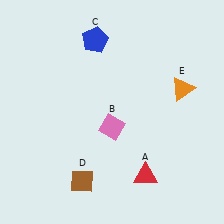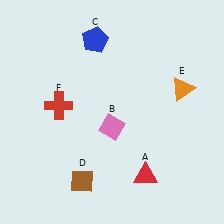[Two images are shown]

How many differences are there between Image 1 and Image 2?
There is 1 difference between the two images.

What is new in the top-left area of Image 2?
A red cross (F) was added in the top-left area of Image 2.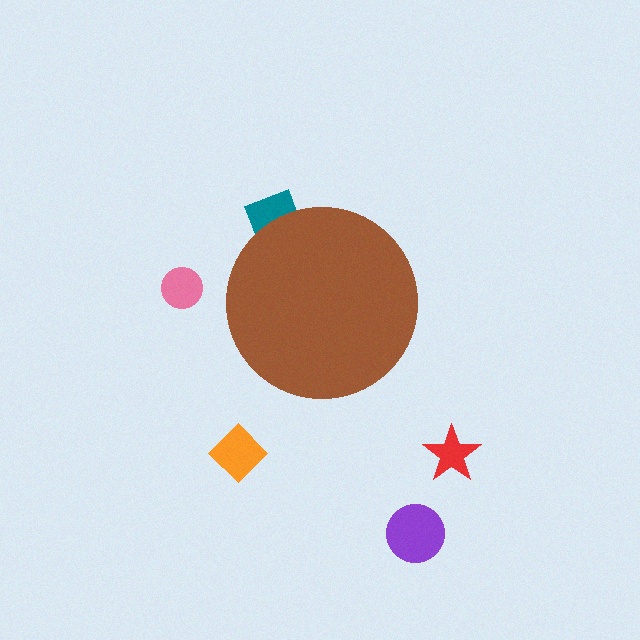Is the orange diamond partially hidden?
No, the orange diamond is fully visible.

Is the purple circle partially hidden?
No, the purple circle is fully visible.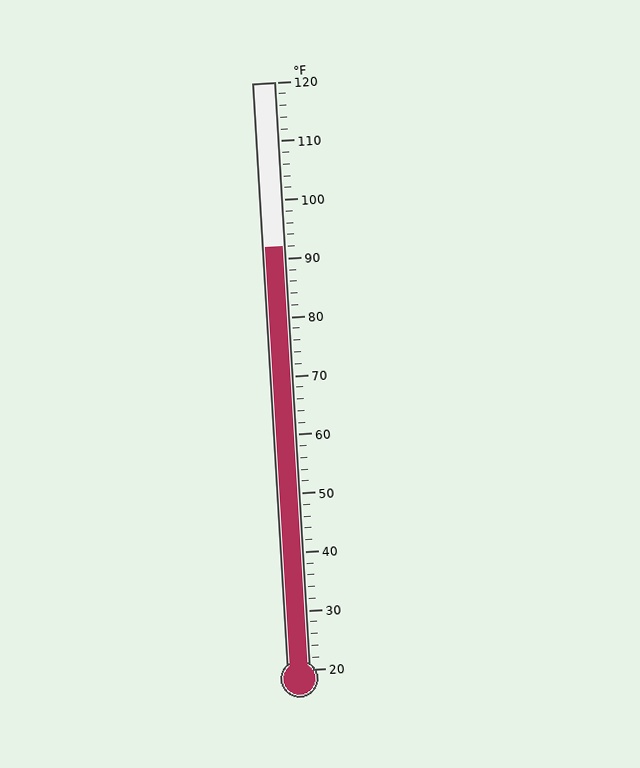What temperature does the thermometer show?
The thermometer shows approximately 92°F.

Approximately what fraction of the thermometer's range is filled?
The thermometer is filled to approximately 70% of its range.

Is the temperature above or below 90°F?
The temperature is above 90°F.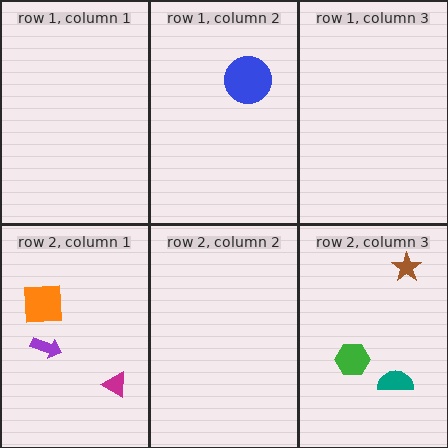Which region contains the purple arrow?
The row 2, column 1 region.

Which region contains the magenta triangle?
The row 2, column 1 region.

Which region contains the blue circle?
The row 1, column 2 region.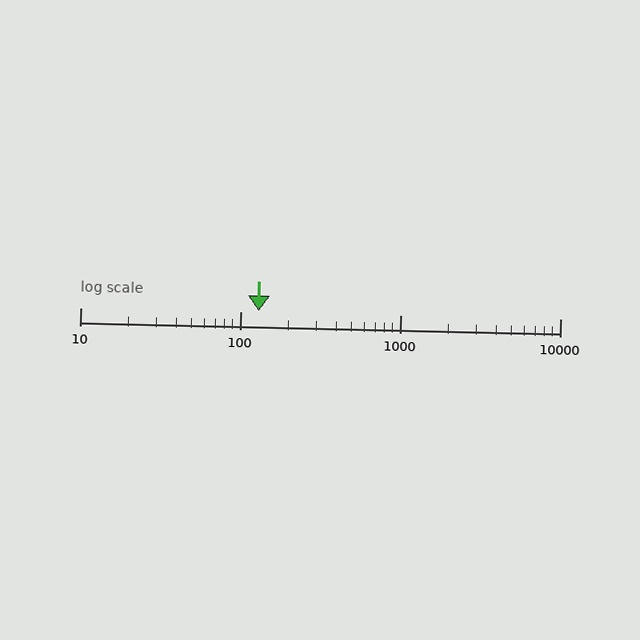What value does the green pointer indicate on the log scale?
The pointer indicates approximately 130.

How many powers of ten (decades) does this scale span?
The scale spans 3 decades, from 10 to 10000.